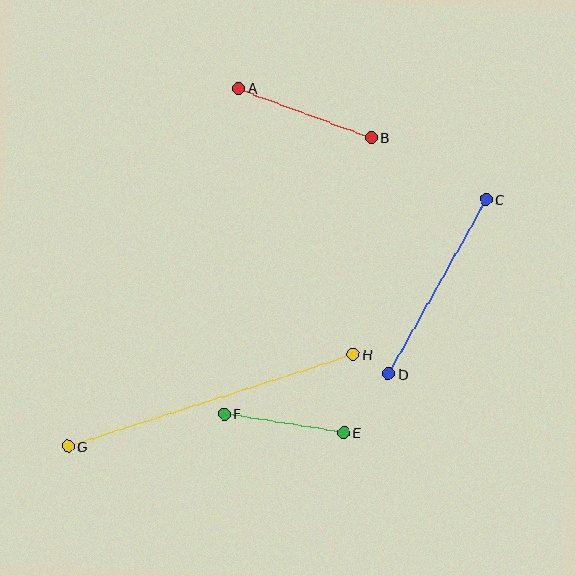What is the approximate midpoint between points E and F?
The midpoint is at approximately (284, 423) pixels.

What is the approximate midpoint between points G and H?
The midpoint is at approximately (211, 400) pixels.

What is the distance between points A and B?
The distance is approximately 142 pixels.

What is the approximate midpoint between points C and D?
The midpoint is at approximately (437, 287) pixels.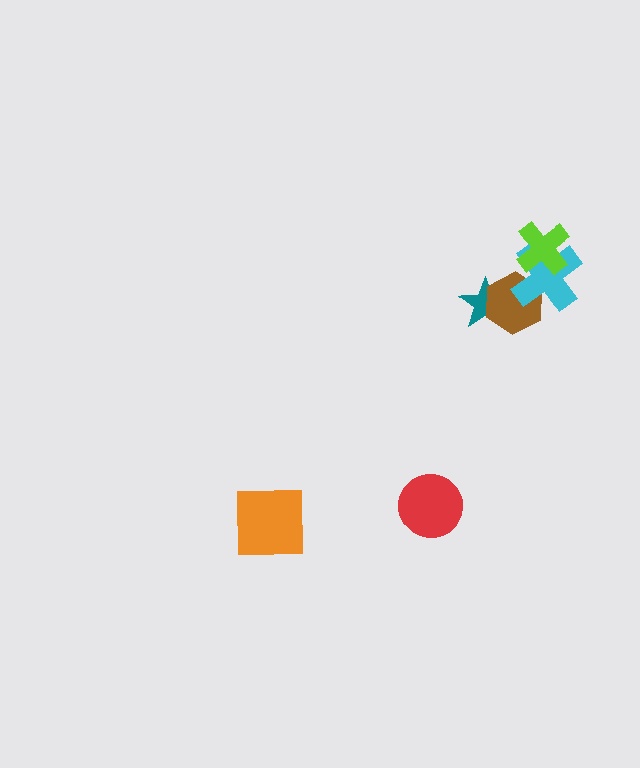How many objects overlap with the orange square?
0 objects overlap with the orange square.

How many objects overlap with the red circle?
0 objects overlap with the red circle.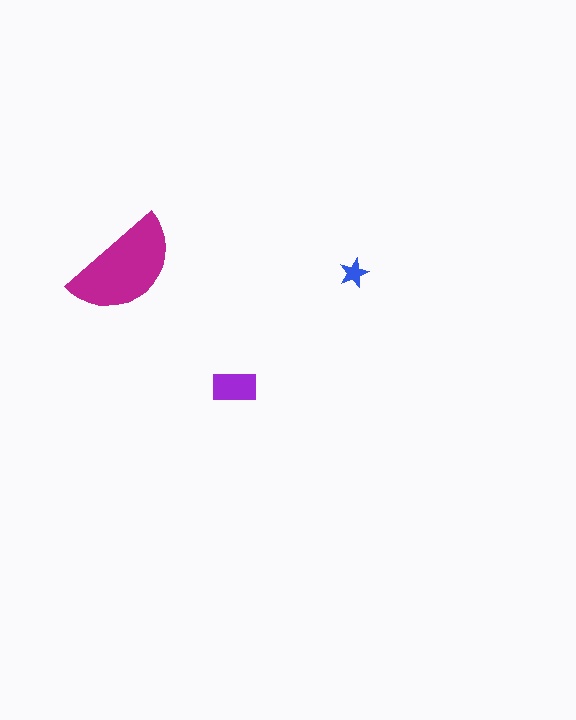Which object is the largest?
The magenta semicircle.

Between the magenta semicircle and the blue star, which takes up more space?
The magenta semicircle.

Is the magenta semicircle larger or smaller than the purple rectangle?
Larger.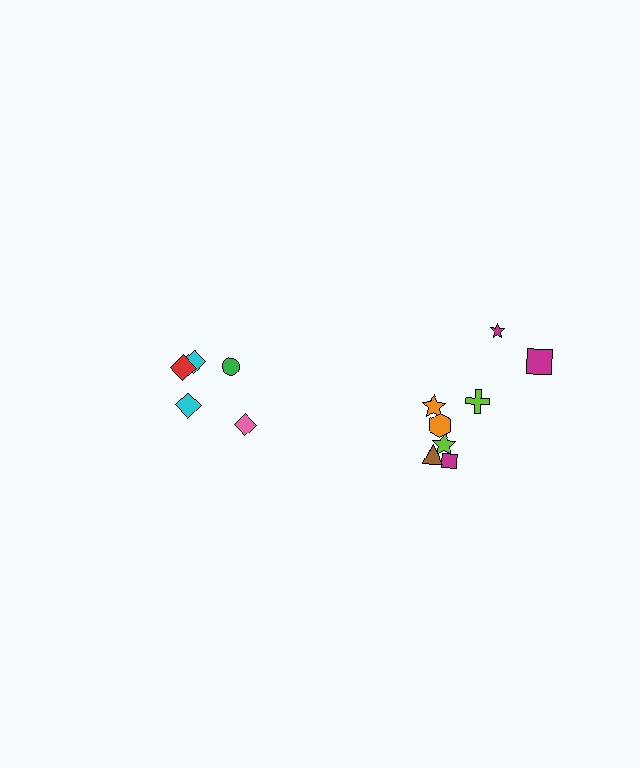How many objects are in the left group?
There are 5 objects.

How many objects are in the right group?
There are 8 objects.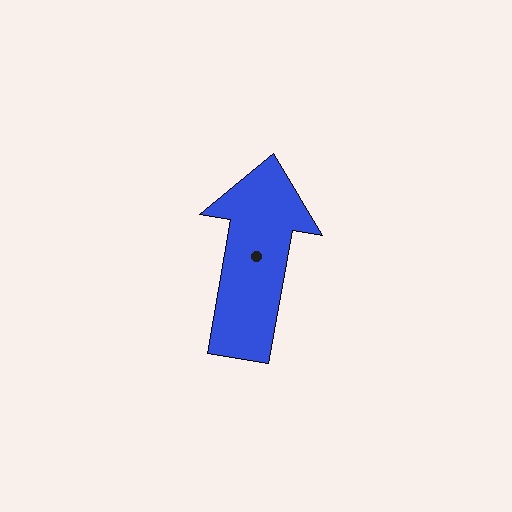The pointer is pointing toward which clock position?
Roughly 12 o'clock.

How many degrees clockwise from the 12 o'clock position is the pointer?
Approximately 10 degrees.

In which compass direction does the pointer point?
North.